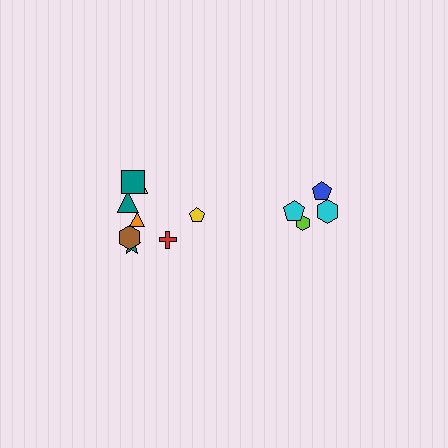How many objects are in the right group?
There are 4 objects.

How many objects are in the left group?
There are 8 objects.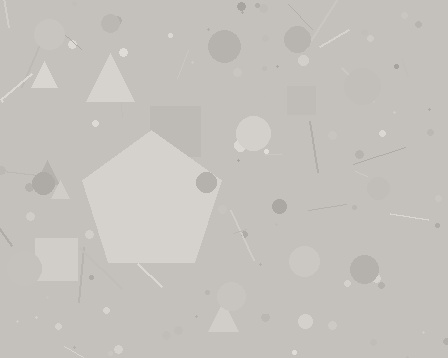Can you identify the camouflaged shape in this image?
The camouflaged shape is a pentagon.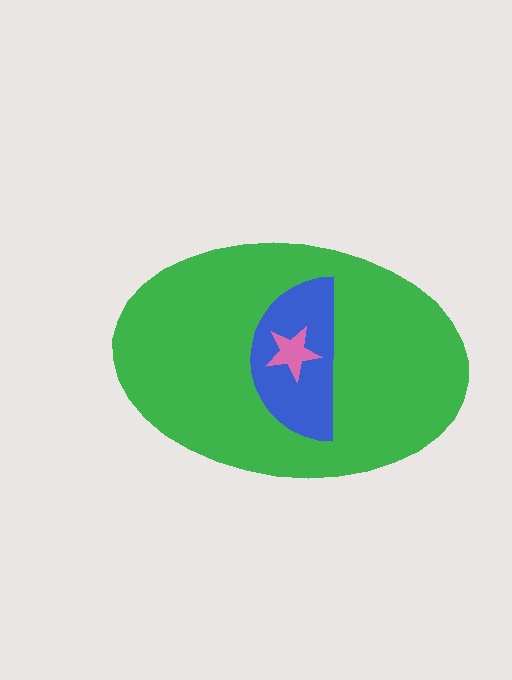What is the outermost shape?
The green ellipse.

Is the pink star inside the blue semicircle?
Yes.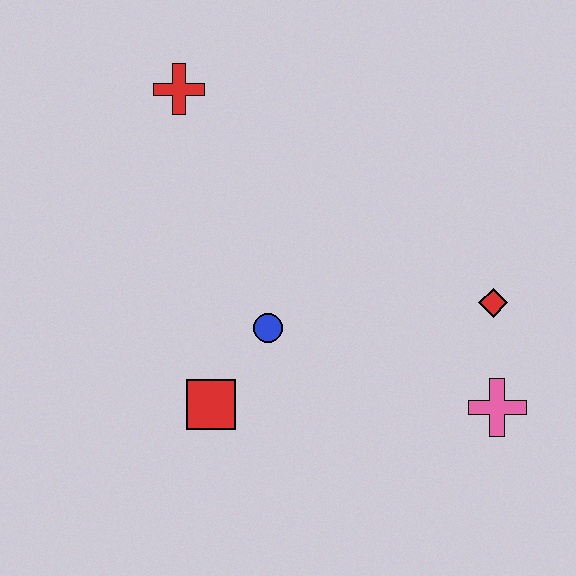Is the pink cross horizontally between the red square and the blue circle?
No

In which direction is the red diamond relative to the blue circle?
The red diamond is to the right of the blue circle.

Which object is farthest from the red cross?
The pink cross is farthest from the red cross.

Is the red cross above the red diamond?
Yes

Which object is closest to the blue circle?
The red square is closest to the blue circle.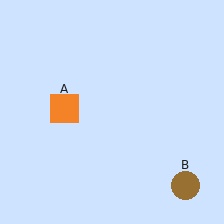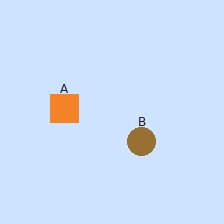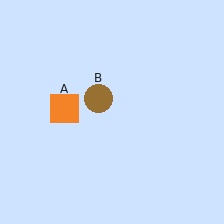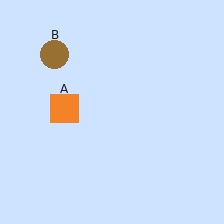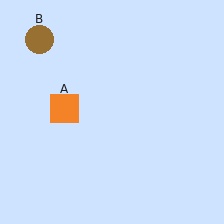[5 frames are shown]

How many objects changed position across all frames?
1 object changed position: brown circle (object B).